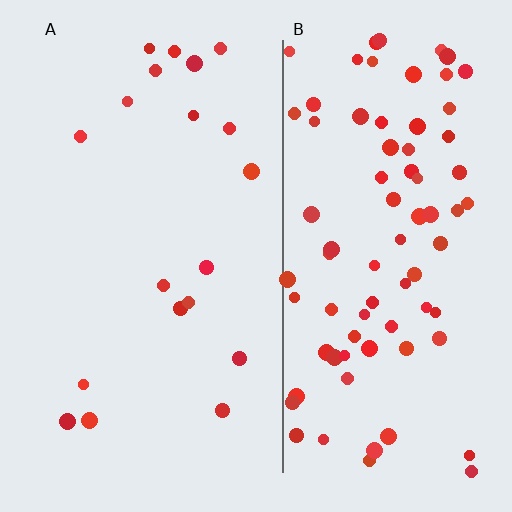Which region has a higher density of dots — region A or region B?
B (the right).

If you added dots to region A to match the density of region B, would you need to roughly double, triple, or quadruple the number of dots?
Approximately quadruple.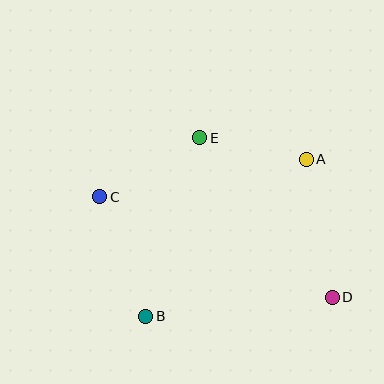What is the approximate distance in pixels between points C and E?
The distance between C and E is approximately 117 pixels.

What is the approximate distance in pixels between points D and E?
The distance between D and E is approximately 207 pixels.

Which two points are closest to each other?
Points A and E are closest to each other.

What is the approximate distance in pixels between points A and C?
The distance between A and C is approximately 210 pixels.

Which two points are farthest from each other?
Points C and D are farthest from each other.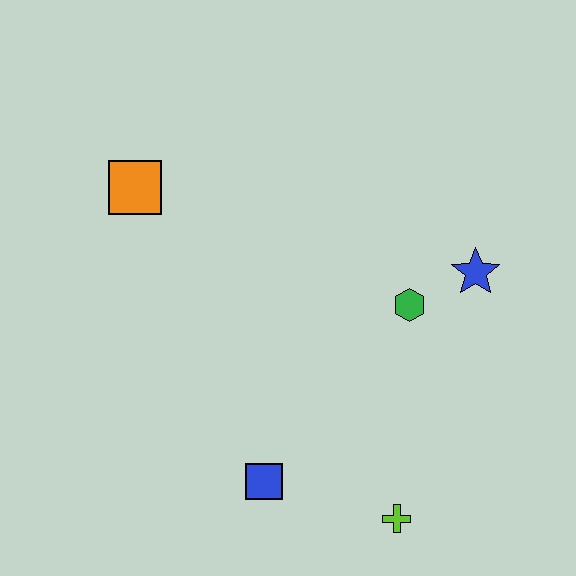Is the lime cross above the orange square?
No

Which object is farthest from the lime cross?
The orange square is farthest from the lime cross.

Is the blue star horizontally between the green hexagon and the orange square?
No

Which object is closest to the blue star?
The green hexagon is closest to the blue star.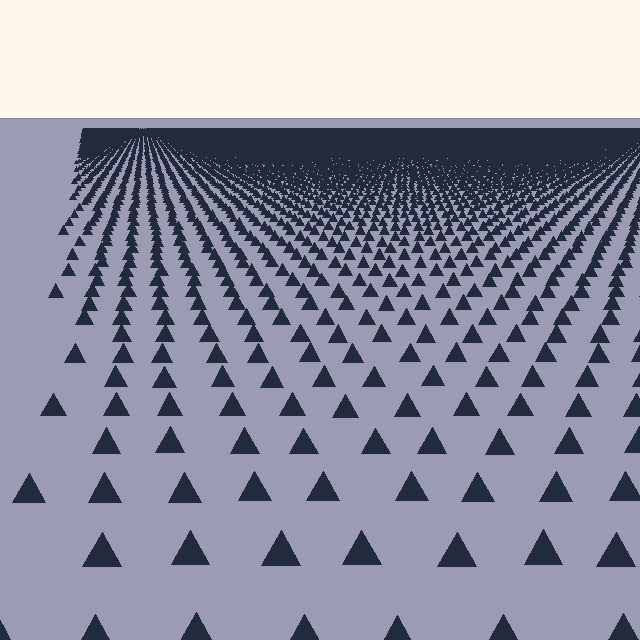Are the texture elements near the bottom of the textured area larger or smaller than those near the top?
Larger. Near the bottom, elements are closer to the viewer and appear at a bigger on-screen size.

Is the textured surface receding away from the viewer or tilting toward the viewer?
The surface is receding away from the viewer. Texture elements get smaller and denser toward the top.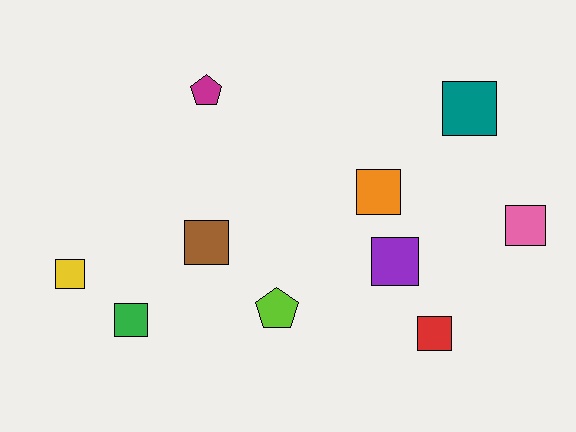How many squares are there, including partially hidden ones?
There are 8 squares.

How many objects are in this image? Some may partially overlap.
There are 10 objects.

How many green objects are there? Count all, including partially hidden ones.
There is 1 green object.